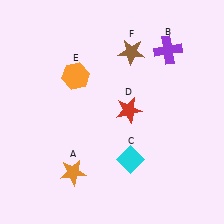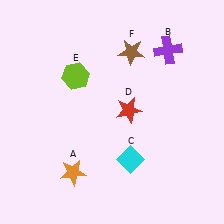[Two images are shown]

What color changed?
The hexagon (E) changed from orange in Image 1 to lime in Image 2.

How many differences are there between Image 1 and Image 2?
There is 1 difference between the two images.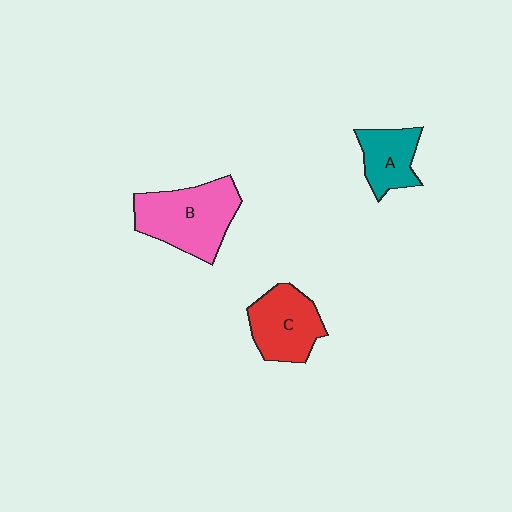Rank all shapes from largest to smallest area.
From largest to smallest: B (pink), C (red), A (teal).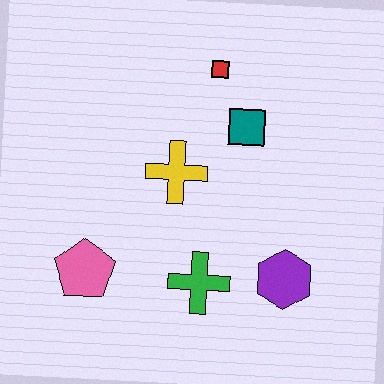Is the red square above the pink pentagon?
Yes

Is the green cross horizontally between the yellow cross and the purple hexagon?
Yes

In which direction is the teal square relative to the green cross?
The teal square is above the green cross.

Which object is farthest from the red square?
The pink pentagon is farthest from the red square.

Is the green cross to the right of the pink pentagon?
Yes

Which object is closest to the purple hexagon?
The green cross is closest to the purple hexagon.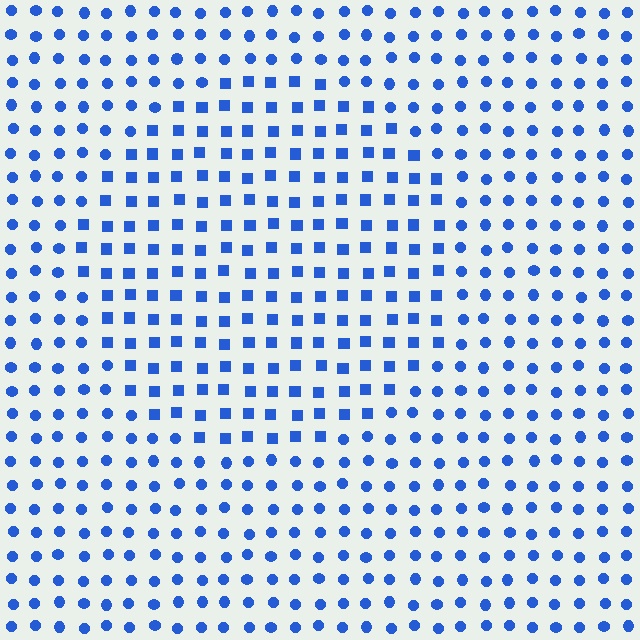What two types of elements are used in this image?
The image uses squares inside the circle region and circles outside it.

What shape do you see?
I see a circle.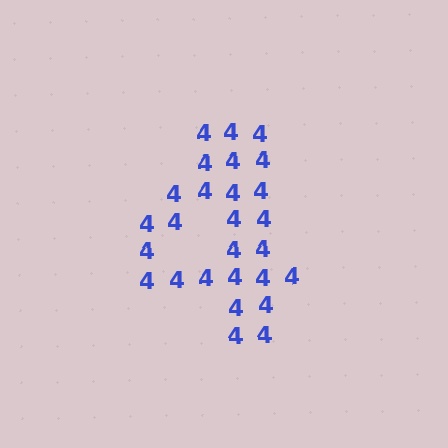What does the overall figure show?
The overall figure shows the digit 4.